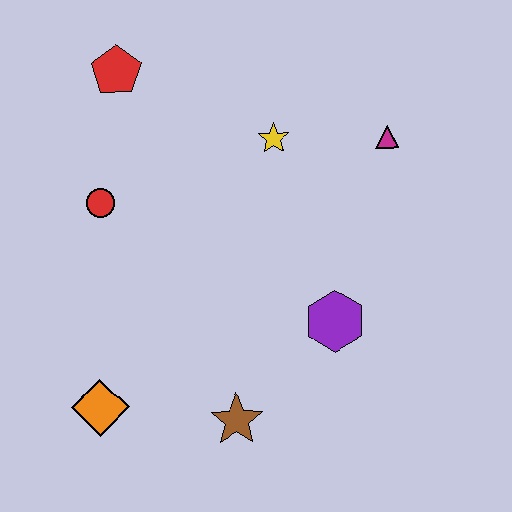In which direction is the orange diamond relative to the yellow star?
The orange diamond is below the yellow star.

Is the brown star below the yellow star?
Yes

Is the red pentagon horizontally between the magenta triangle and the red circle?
Yes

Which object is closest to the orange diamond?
The brown star is closest to the orange diamond.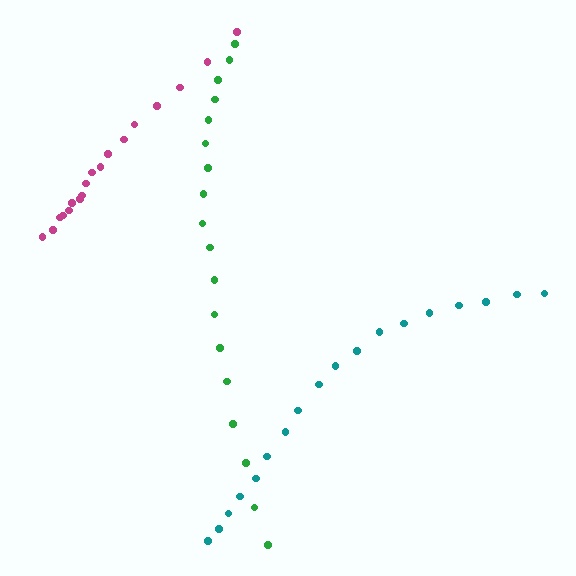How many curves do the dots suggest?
There are 3 distinct paths.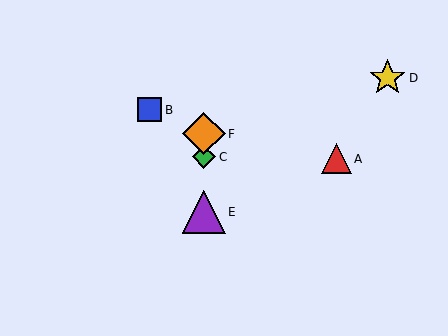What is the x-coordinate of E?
Object E is at x≈204.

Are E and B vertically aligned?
No, E is at x≈204 and B is at x≈150.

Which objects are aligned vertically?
Objects C, E, F are aligned vertically.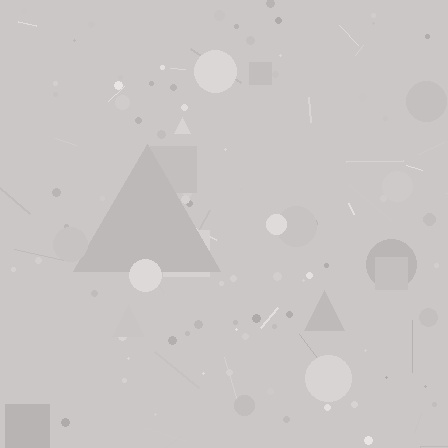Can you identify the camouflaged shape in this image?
The camouflaged shape is a triangle.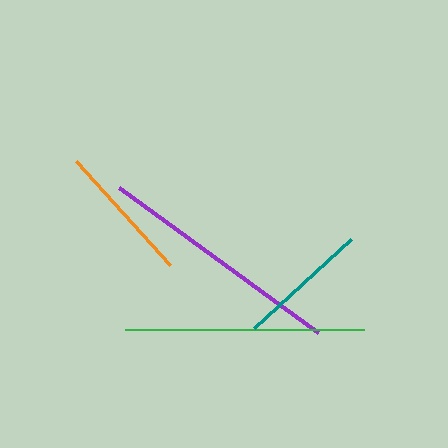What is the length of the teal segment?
The teal segment is approximately 132 pixels long.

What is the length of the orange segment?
The orange segment is approximately 140 pixels long.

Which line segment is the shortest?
The teal line is the shortest at approximately 132 pixels.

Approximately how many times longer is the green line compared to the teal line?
The green line is approximately 1.8 times the length of the teal line.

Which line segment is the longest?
The purple line is the longest at approximately 246 pixels.